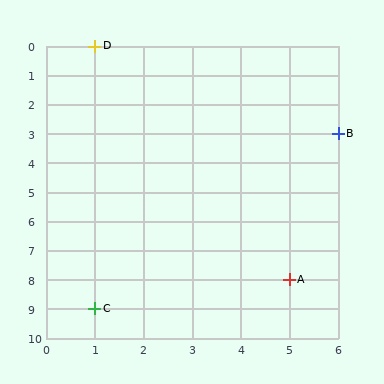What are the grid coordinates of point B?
Point B is at grid coordinates (6, 3).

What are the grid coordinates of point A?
Point A is at grid coordinates (5, 8).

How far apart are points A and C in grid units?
Points A and C are 4 columns and 1 row apart (about 4.1 grid units diagonally).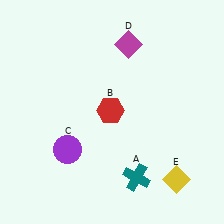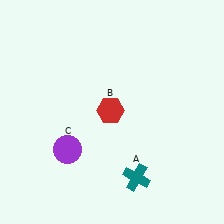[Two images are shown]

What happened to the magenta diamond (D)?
The magenta diamond (D) was removed in Image 2. It was in the top-right area of Image 1.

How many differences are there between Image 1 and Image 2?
There are 2 differences between the two images.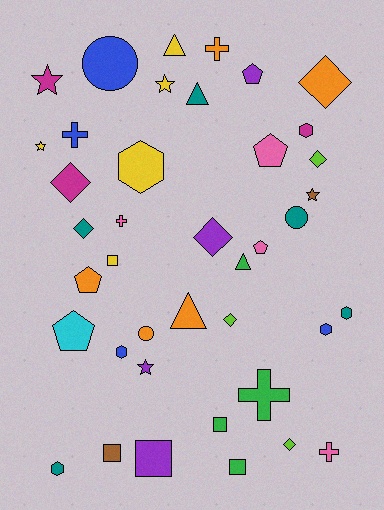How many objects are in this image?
There are 40 objects.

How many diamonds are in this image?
There are 7 diamonds.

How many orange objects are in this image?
There are 5 orange objects.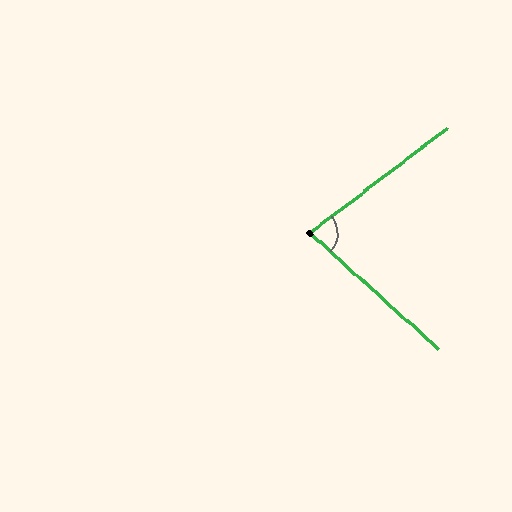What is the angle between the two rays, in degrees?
Approximately 80 degrees.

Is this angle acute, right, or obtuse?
It is acute.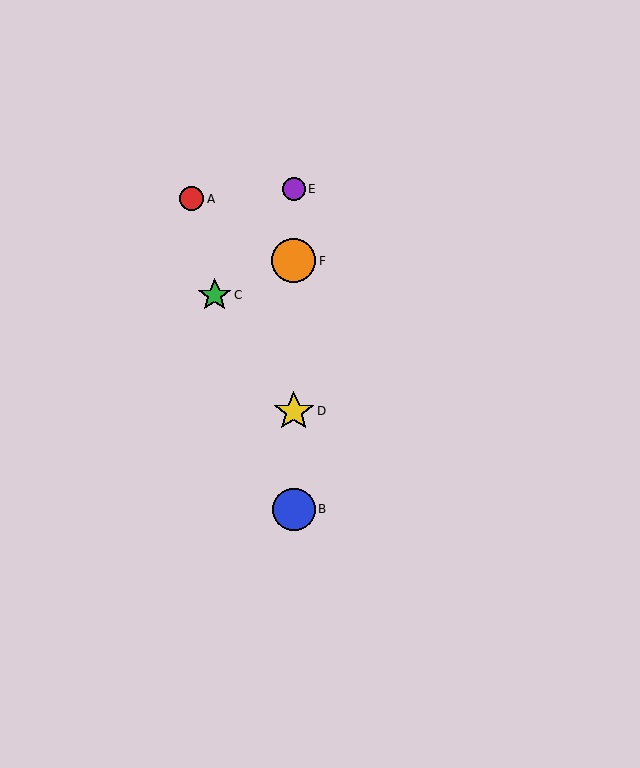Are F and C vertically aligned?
No, F is at x≈294 and C is at x≈215.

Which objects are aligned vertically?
Objects B, D, E, F are aligned vertically.